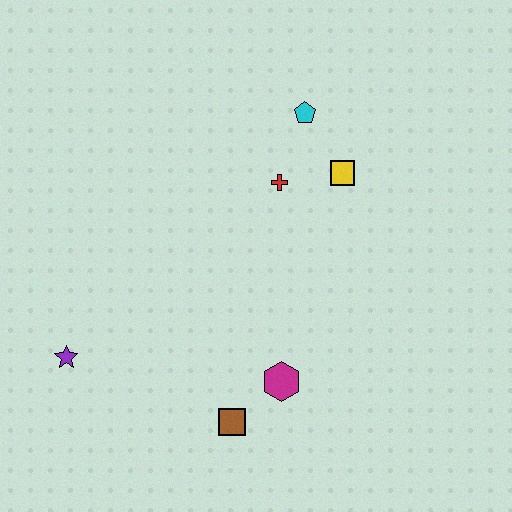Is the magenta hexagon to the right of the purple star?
Yes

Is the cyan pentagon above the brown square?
Yes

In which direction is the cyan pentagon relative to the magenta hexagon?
The cyan pentagon is above the magenta hexagon.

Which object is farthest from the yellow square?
The purple star is farthest from the yellow square.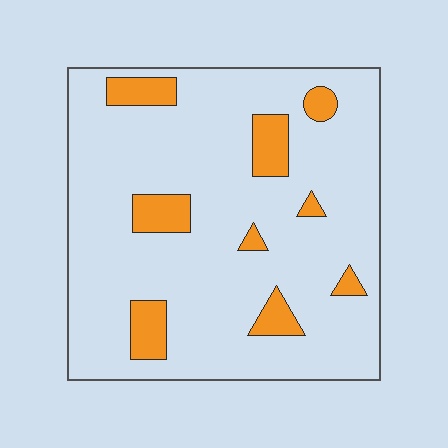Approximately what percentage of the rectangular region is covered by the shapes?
Approximately 15%.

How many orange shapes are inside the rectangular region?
9.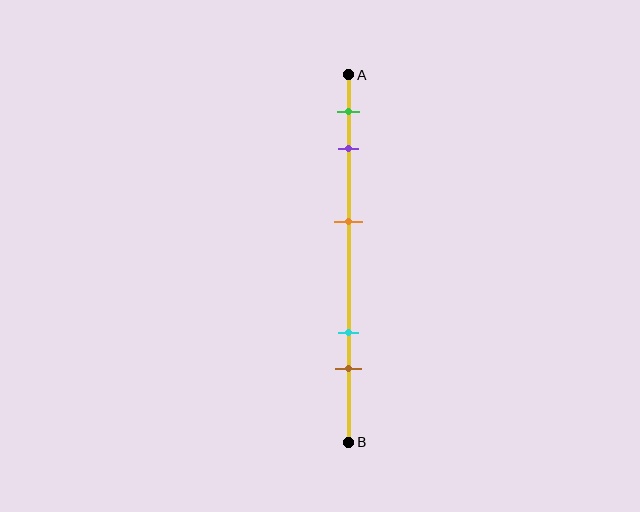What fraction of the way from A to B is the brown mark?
The brown mark is approximately 80% (0.8) of the way from A to B.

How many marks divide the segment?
There are 5 marks dividing the segment.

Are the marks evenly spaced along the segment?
No, the marks are not evenly spaced.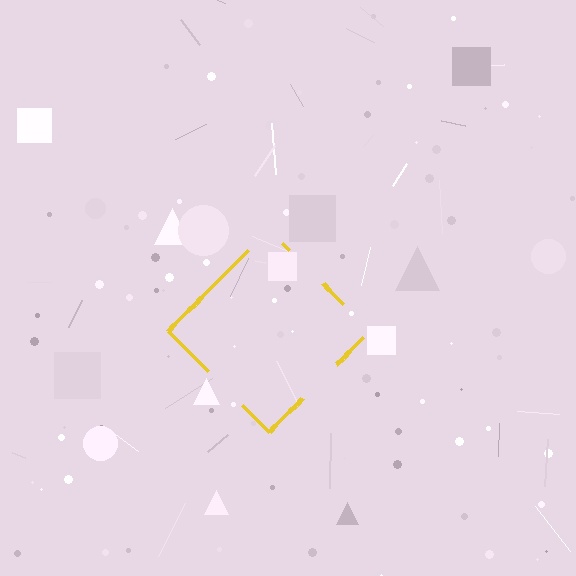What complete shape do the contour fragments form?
The contour fragments form a diamond.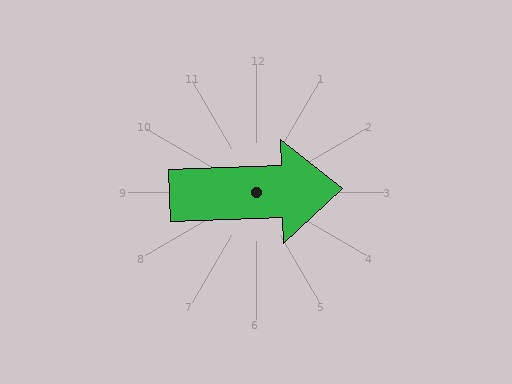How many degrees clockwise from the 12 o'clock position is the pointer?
Approximately 88 degrees.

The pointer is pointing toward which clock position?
Roughly 3 o'clock.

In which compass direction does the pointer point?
East.